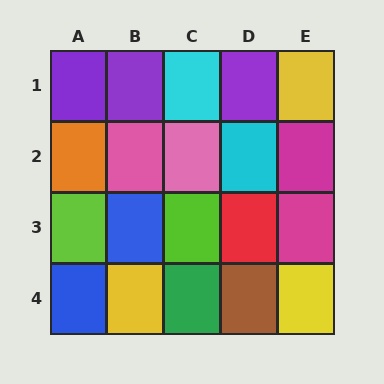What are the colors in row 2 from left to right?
Orange, pink, pink, cyan, magenta.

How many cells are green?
1 cell is green.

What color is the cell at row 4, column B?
Yellow.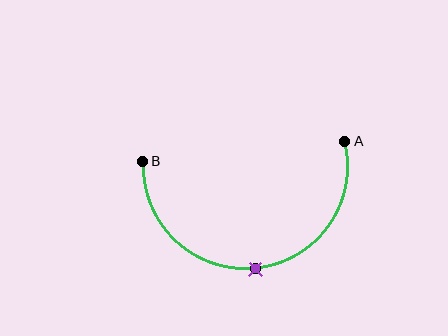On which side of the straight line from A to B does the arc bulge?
The arc bulges below the straight line connecting A and B.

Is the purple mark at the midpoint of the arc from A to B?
Yes. The purple mark lies on the arc at equal arc-length from both A and B — it is the arc midpoint.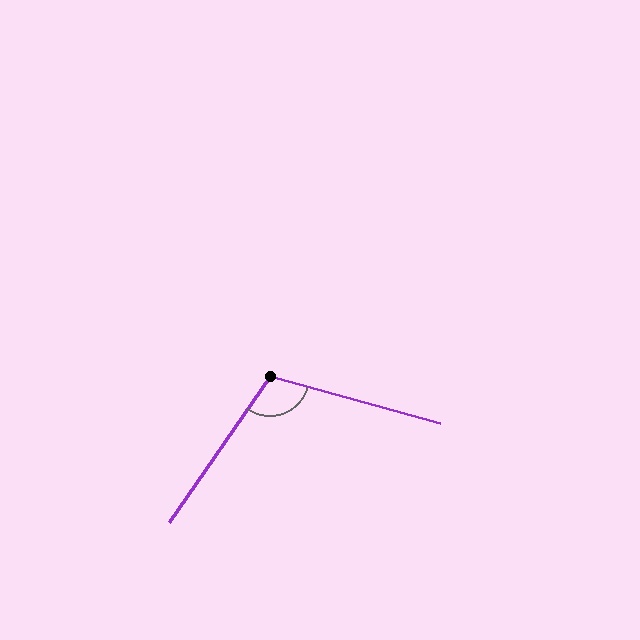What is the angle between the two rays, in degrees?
Approximately 109 degrees.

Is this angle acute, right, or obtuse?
It is obtuse.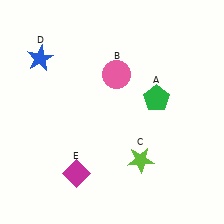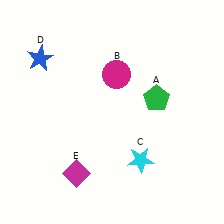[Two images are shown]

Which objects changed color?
B changed from pink to magenta. C changed from lime to cyan.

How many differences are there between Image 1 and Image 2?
There are 2 differences between the two images.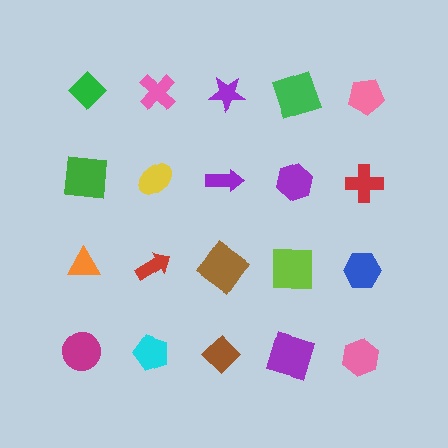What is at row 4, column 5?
A pink hexagon.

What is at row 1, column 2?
A pink cross.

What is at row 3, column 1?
An orange triangle.